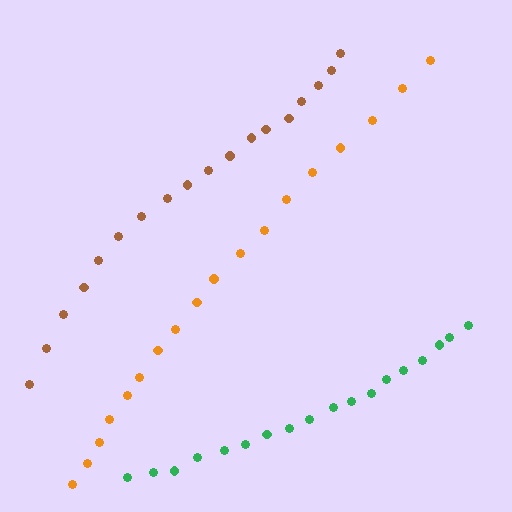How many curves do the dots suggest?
There are 3 distinct paths.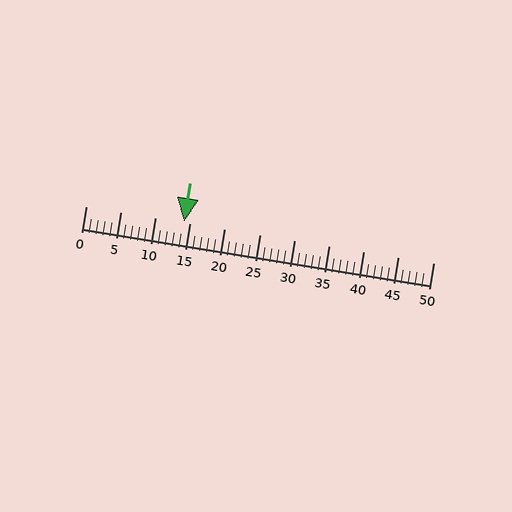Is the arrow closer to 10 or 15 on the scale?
The arrow is closer to 15.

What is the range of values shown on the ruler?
The ruler shows values from 0 to 50.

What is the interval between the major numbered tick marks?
The major tick marks are spaced 5 units apart.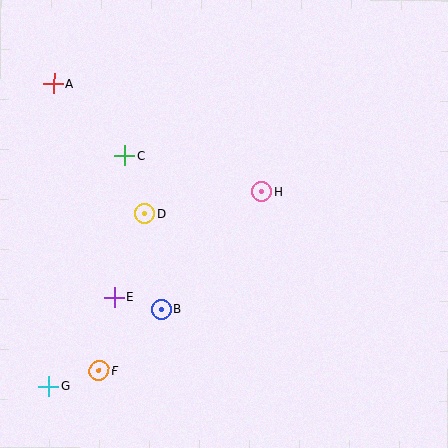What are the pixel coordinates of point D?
Point D is at (145, 213).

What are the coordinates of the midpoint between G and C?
The midpoint between G and C is at (87, 271).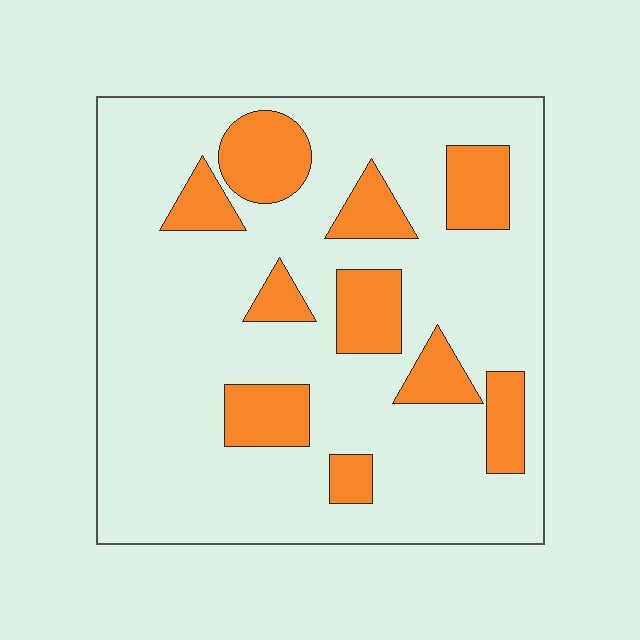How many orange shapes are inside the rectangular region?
10.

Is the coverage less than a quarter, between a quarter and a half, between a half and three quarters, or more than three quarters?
Less than a quarter.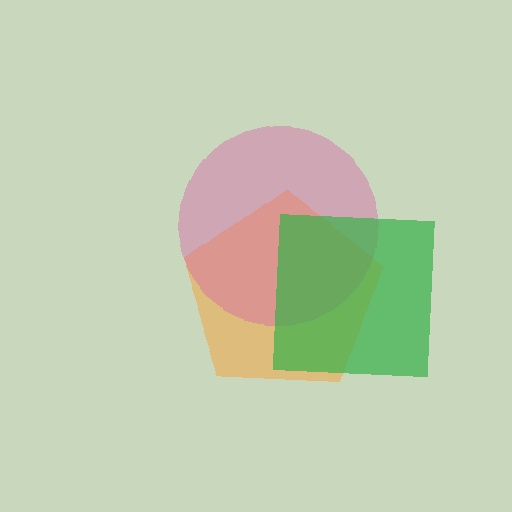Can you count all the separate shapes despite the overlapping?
Yes, there are 3 separate shapes.